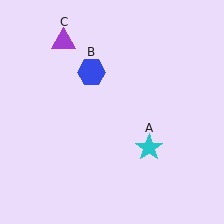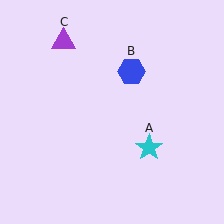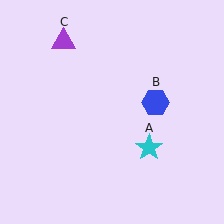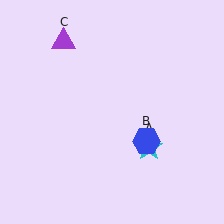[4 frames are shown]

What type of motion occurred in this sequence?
The blue hexagon (object B) rotated clockwise around the center of the scene.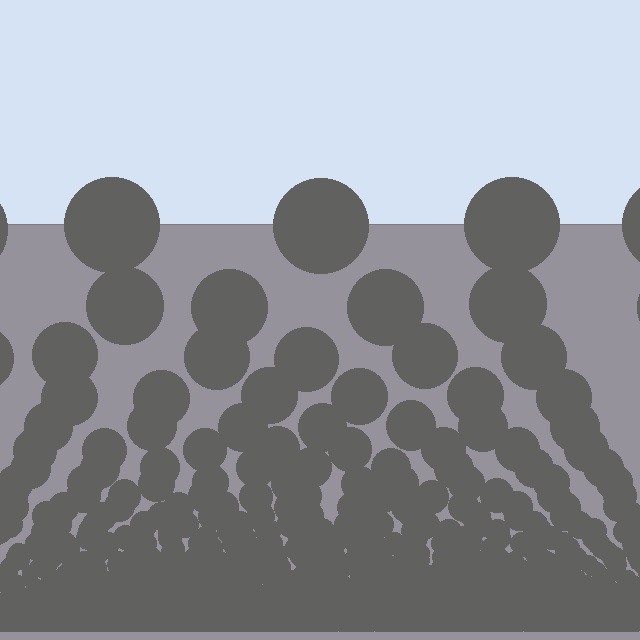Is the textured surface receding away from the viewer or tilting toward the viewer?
The surface appears to tilt toward the viewer. Texture elements get larger and sparser toward the top.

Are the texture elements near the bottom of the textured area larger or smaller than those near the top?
Smaller. The gradient is inverted — elements near the bottom are smaller and denser.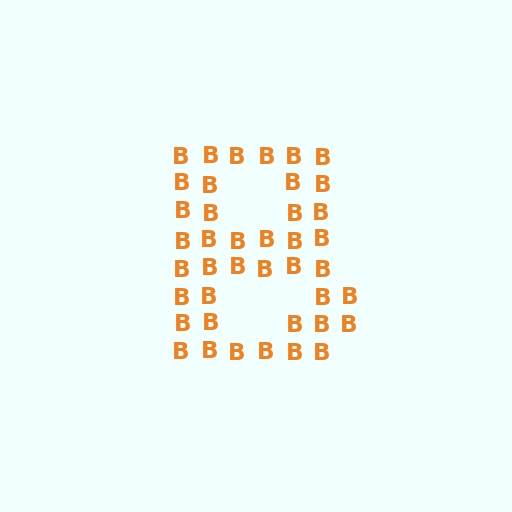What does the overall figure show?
The overall figure shows the letter B.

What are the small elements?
The small elements are letter B's.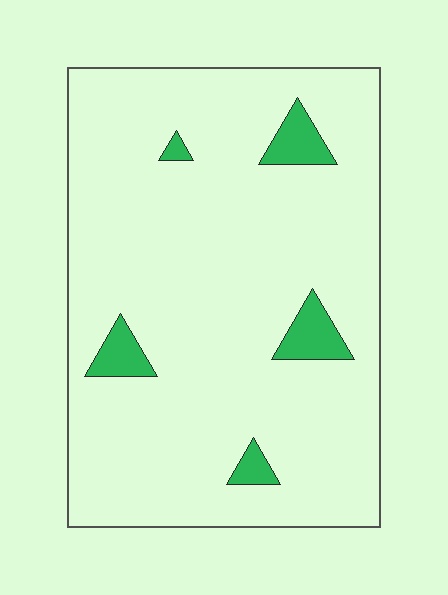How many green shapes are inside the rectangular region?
5.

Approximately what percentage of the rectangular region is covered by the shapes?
Approximately 5%.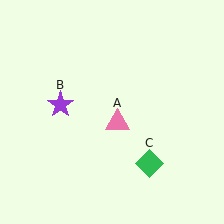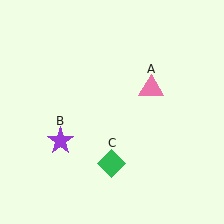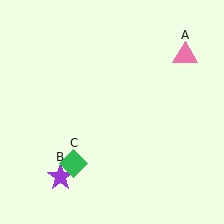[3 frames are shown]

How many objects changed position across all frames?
3 objects changed position: pink triangle (object A), purple star (object B), green diamond (object C).